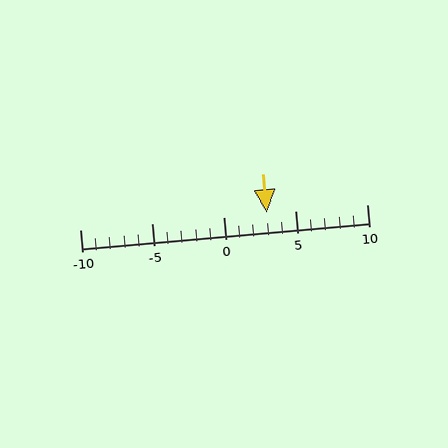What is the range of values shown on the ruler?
The ruler shows values from -10 to 10.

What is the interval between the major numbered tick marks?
The major tick marks are spaced 5 units apart.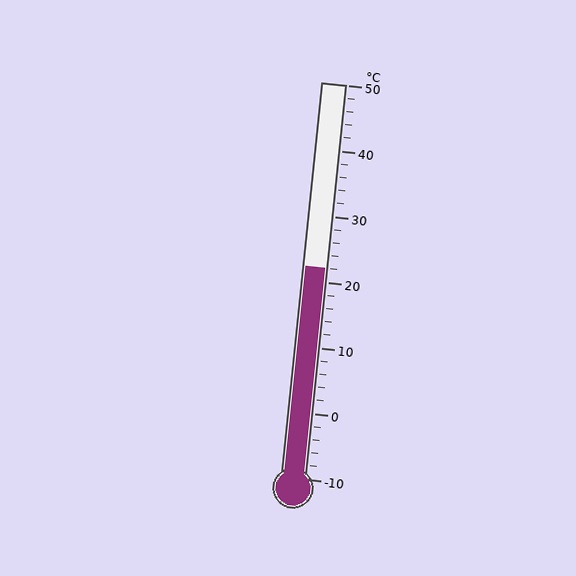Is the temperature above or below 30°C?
The temperature is below 30°C.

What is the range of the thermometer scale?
The thermometer scale ranges from -10°C to 50°C.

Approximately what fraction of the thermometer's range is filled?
The thermometer is filled to approximately 55% of its range.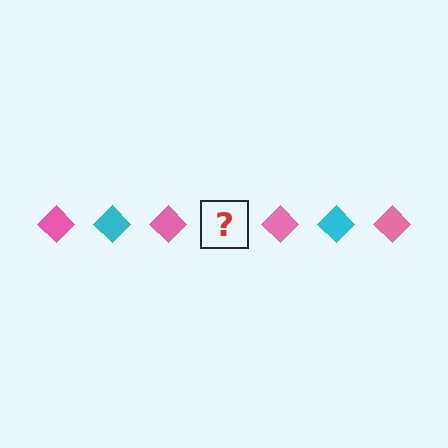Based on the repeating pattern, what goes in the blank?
The blank should be a cyan diamond.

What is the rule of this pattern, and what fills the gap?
The rule is that the pattern cycles through pink, cyan diamonds. The gap should be filled with a cyan diamond.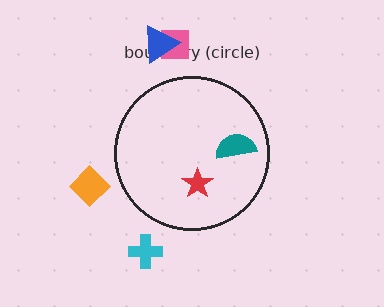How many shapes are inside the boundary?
2 inside, 4 outside.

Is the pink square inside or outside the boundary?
Outside.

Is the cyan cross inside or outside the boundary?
Outside.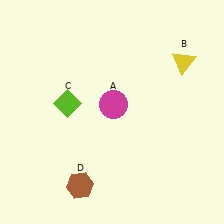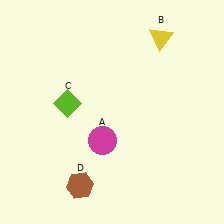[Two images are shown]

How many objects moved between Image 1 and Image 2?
2 objects moved between the two images.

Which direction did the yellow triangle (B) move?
The yellow triangle (B) moved up.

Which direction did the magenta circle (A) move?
The magenta circle (A) moved down.